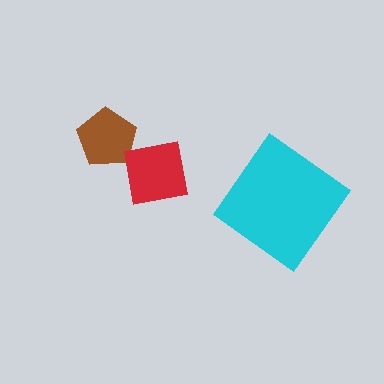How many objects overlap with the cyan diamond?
0 objects overlap with the cyan diamond.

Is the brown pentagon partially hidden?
Yes, it is partially covered by another shape.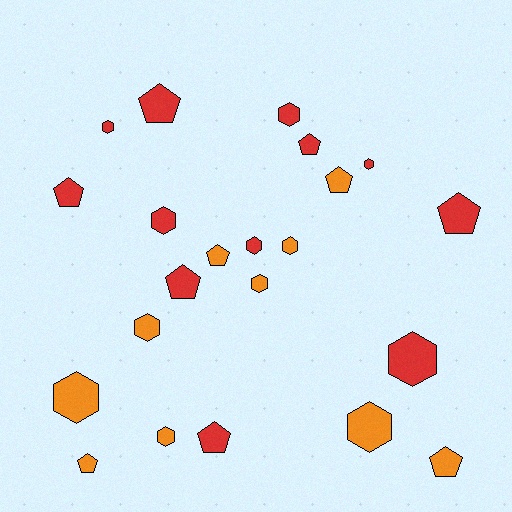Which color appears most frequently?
Red, with 12 objects.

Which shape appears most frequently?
Hexagon, with 12 objects.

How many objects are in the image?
There are 22 objects.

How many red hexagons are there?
There are 6 red hexagons.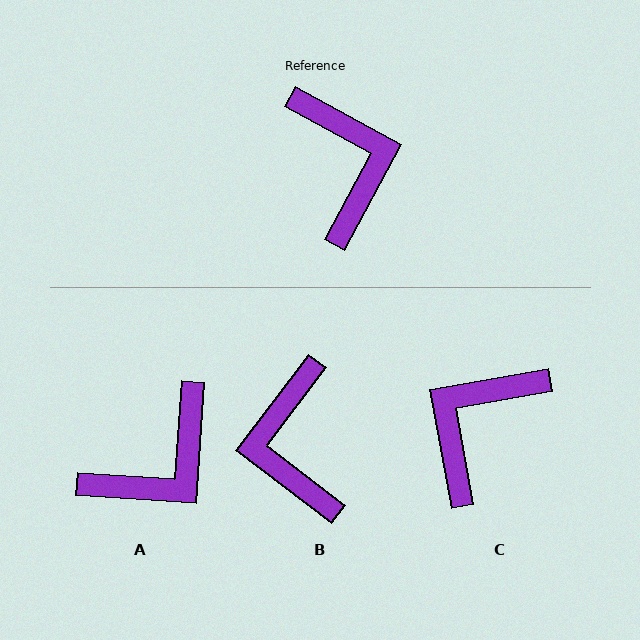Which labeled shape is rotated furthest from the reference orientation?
B, about 171 degrees away.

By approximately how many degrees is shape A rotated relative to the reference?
Approximately 65 degrees clockwise.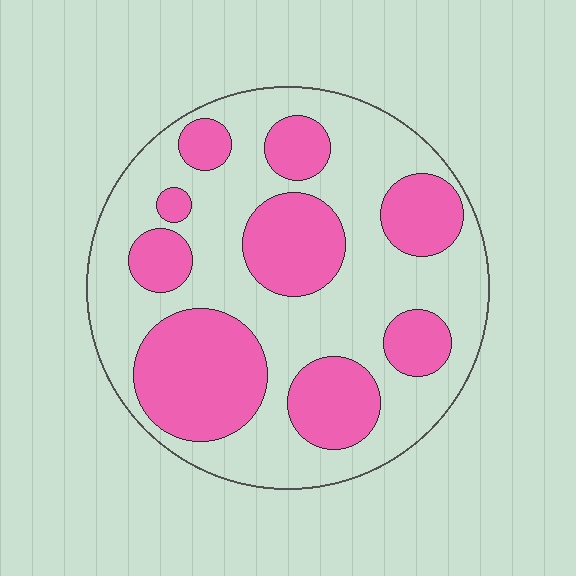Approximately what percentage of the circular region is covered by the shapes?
Approximately 40%.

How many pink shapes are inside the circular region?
9.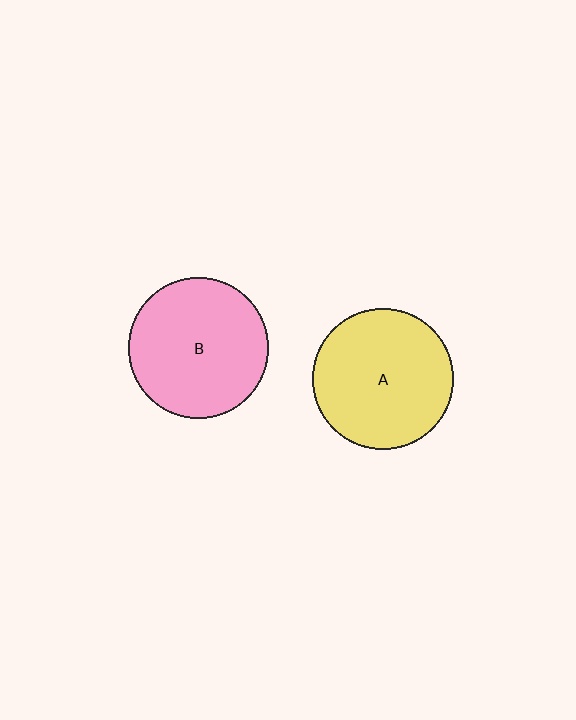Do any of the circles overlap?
No, none of the circles overlap.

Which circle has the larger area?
Circle B (pink).